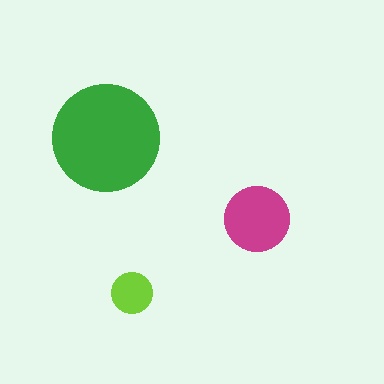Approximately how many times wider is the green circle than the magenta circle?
About 1.5 times wider.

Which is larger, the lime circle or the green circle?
The green one.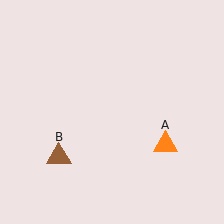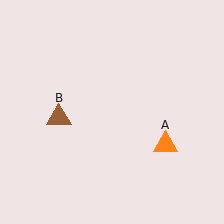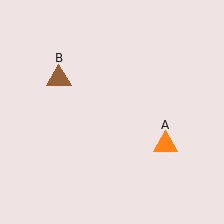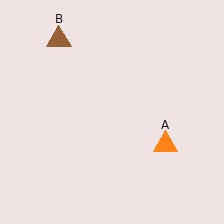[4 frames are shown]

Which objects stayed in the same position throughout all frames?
Orange triangle (object A) remained stationary.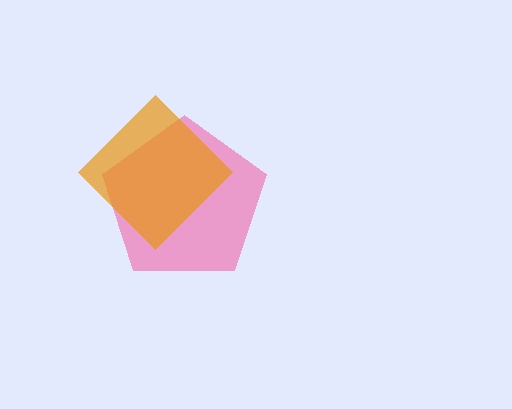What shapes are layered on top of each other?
The layered shapes are: a pink pentagon, an orange diamond.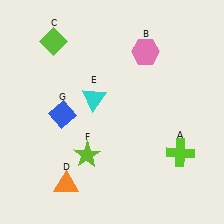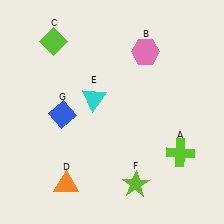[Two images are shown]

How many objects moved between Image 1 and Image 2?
1 object moved between the two images.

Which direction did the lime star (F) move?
The lime star (F) moved right.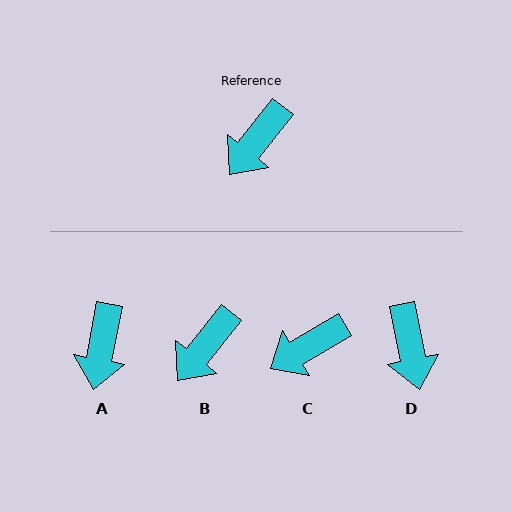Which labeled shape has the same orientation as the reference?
B.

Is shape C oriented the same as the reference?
No, it is off by about 21 degrees.